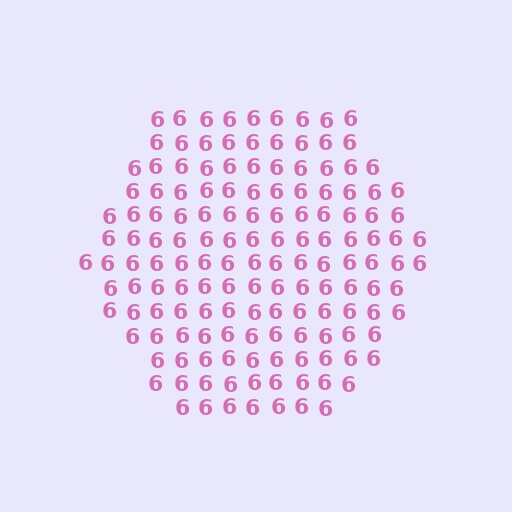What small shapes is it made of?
It is made of small digit 6's.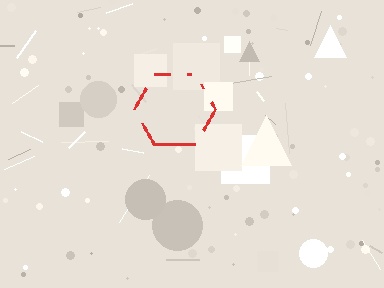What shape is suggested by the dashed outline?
The dashed outline suggests a hexagon.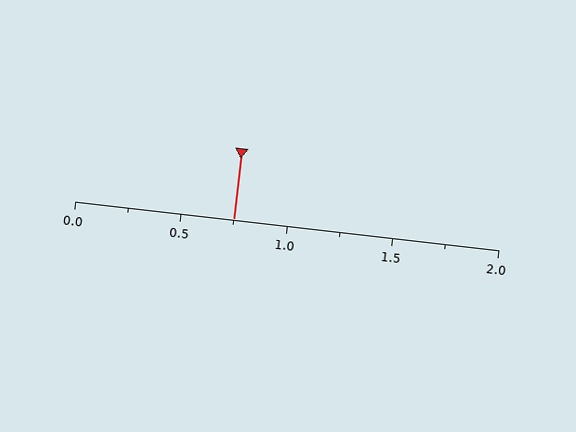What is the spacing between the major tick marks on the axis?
The major ticks are spaced 0.5 apart.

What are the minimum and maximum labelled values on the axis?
The axis runs from 0.0 to 2.0.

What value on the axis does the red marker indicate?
The marker indicates approximately 0.75.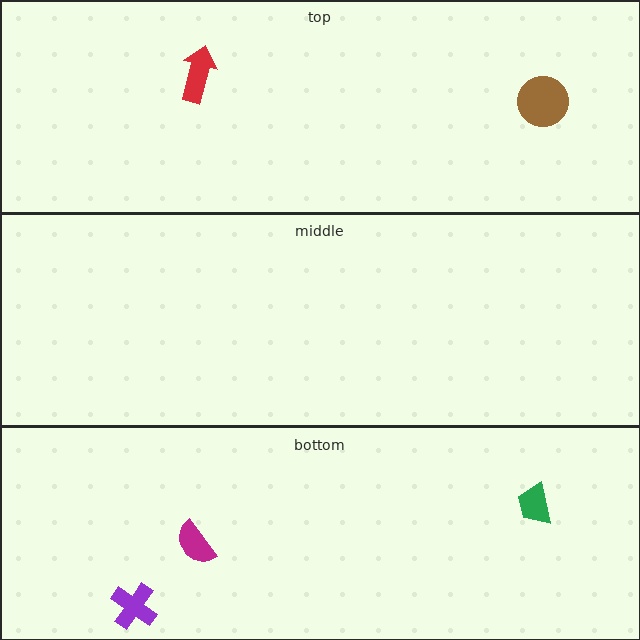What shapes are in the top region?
The red arrow, the brown circle.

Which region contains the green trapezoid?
The bottom region.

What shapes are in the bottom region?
The magenta semicircle, the purple cross, the green trapezoid.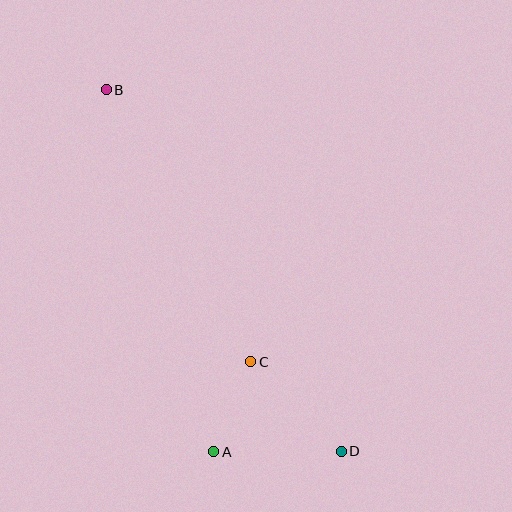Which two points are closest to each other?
Points A and C are closest to each other.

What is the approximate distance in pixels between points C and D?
The distance between C and D is approximately 127 pixels.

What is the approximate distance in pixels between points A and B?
The distance between A and B is approximately 378 pixels.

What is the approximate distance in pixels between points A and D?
The distance between A and D is approximately 128 pixels.